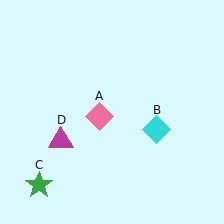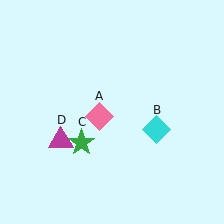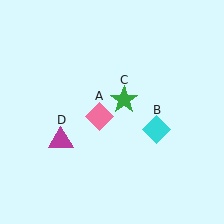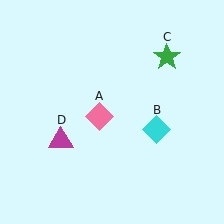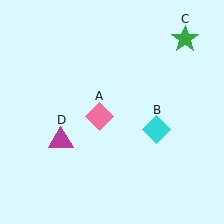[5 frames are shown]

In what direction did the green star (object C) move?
The green star (object C) moved up and to the right.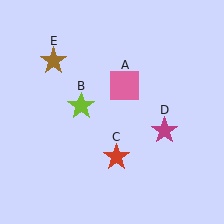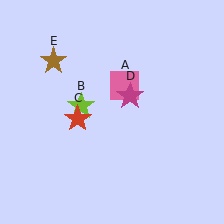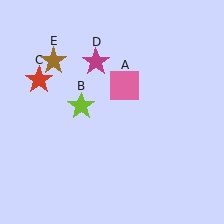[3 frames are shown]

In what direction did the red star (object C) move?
The red star (object C) moved up and to the left.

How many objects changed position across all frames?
2 objects changed position: red star (object C), magenta star (object D).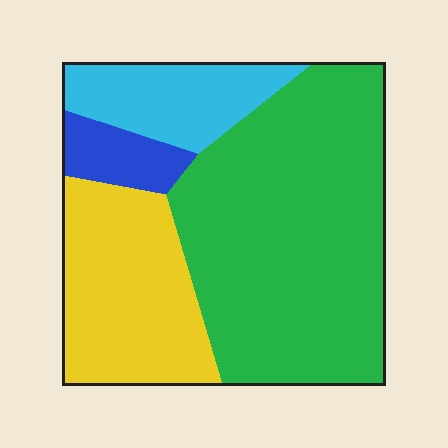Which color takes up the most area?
Green, at roughly 55%.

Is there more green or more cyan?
Green.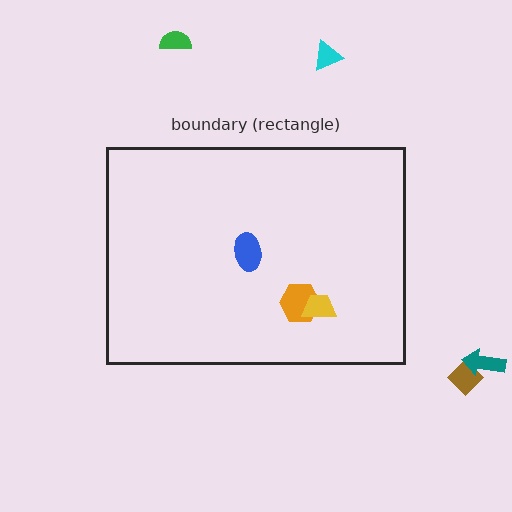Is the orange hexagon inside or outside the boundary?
Inside.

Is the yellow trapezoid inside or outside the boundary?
Inside.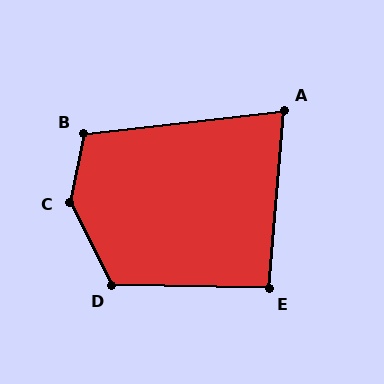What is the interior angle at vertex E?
Approximately 94 degrees (approximately right).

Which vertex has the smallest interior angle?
A, at approximately 78 degrees.